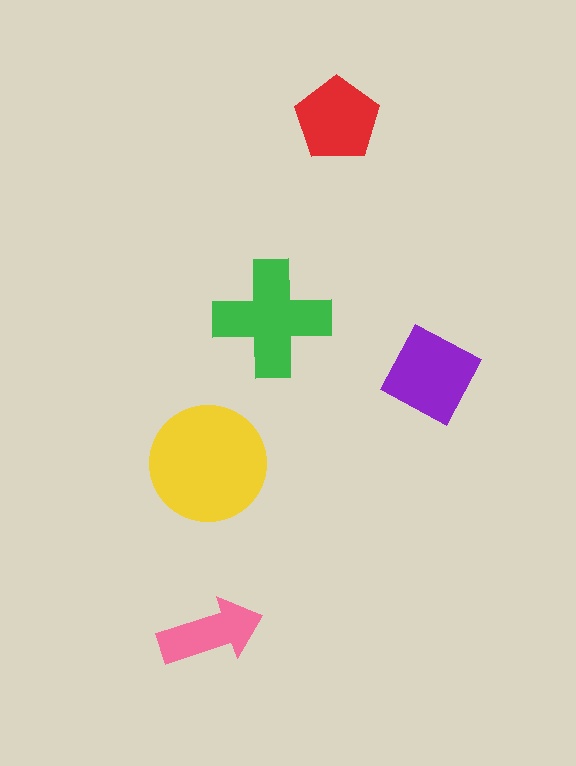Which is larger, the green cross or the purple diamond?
The green cross.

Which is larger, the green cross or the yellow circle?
The yellow circle.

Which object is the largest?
The yellow circle.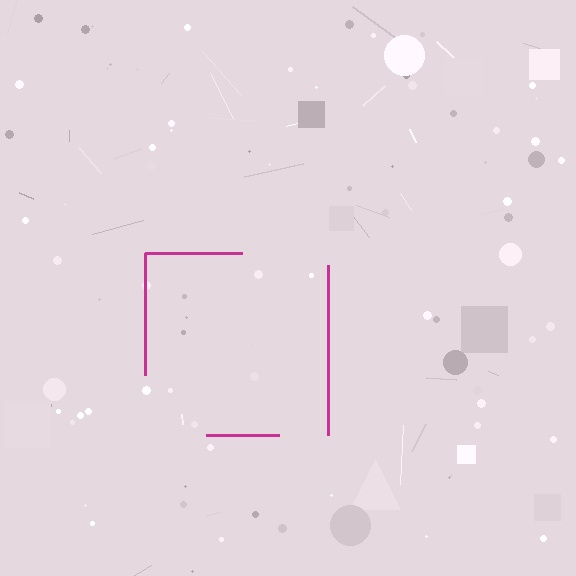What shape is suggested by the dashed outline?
The dashed outline suggests a square.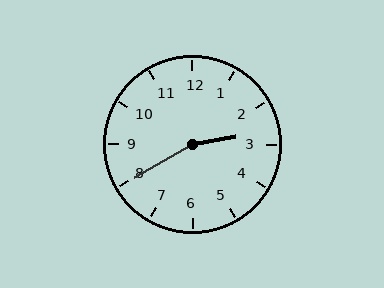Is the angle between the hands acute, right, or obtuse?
It is obtuse.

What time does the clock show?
2:40.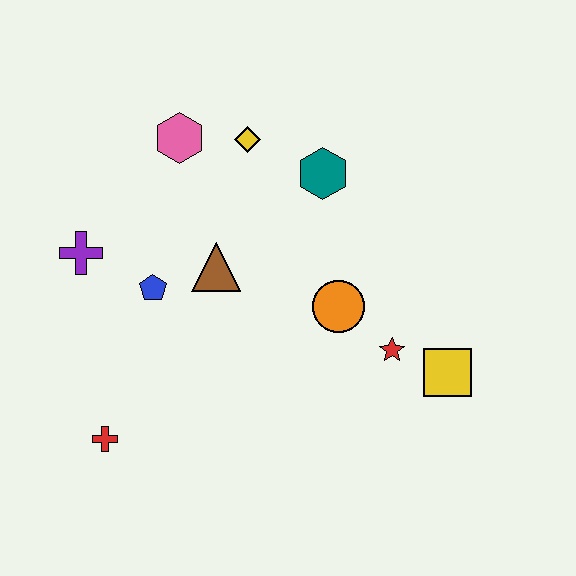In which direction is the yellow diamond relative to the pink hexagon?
The yellow diamond is to the right of the pink hexagon.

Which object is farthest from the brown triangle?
The yellow square is farthest from the brown triangle.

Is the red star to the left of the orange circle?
No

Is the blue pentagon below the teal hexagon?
Yes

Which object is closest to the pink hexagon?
The yellow diamond is closest to the pink hexagon.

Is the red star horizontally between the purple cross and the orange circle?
No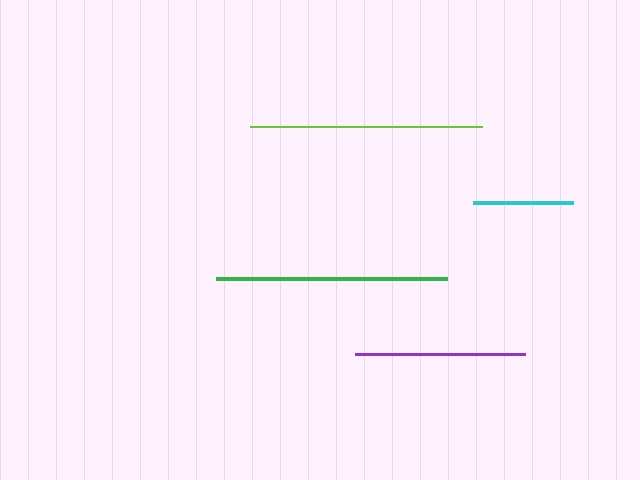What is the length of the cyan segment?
The cyan segment is approximately 101 pixels long.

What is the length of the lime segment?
The lime segment is approximately 232 pixels long.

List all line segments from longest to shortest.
From longest to shortest: lime, green, purple, cyan.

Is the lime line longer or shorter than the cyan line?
The lime line is longer than the cyan line.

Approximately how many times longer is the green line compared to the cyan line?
The green line is approximately 2.3 times the length of the cyan line.